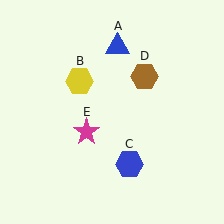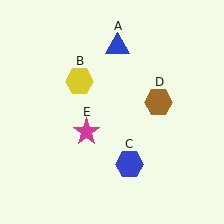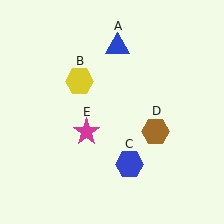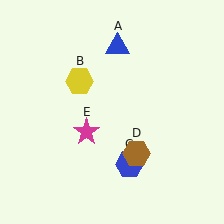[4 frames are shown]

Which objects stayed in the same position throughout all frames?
Blue triangle (object A) and yellow hexagon (object B) and blue hexagon (object C) and magenta star (object E) remained stationary.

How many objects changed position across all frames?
1 object changed position: brown hexagon (object D).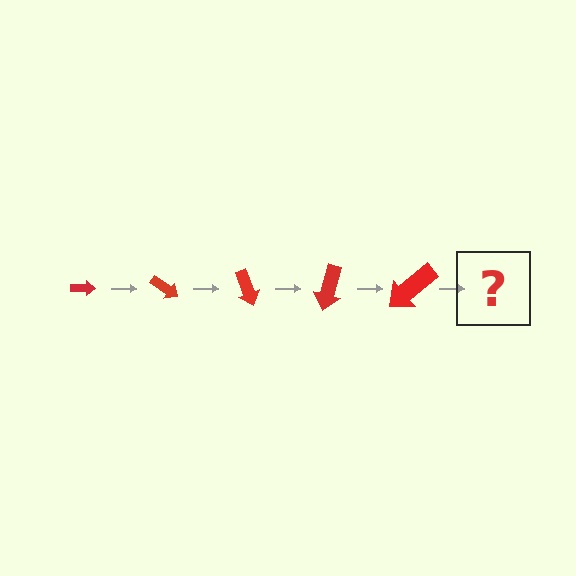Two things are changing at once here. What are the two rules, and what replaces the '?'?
The two rules are that the arrow grows larger each step and it rotates 35 degrees each step. The '?' should be an arrow, larger than the previous one and rotated 175 degrees from the start.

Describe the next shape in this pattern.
It should be an arrow, larger than the previous one and rotated 175 degrees from the start.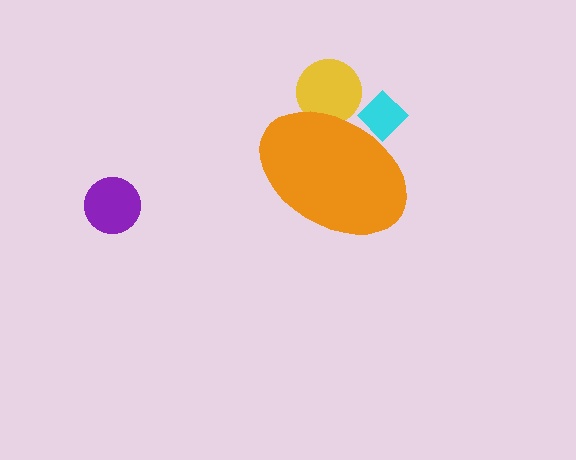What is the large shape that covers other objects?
An orange ellipse.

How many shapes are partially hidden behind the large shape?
2 shapes are partially hidden.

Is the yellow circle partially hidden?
Yes, the yellow circle is partially hidden behind the orange ellipse.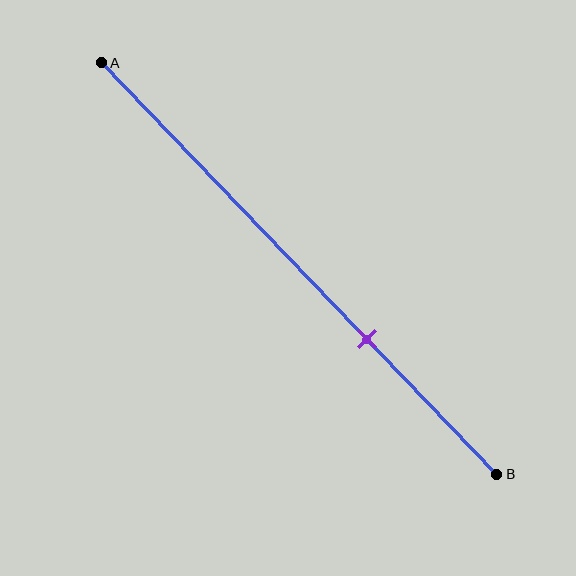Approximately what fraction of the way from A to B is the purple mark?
The purple mark is approximately 65% of the way from A to B.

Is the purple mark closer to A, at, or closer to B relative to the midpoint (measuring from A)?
The purple mark is closer to point B than the midpoint of segment AB.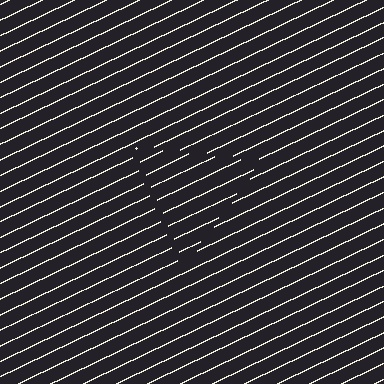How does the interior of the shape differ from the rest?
The interior of the shape contains the same grating, shifted by half a period — the contour is defined by the phase discontinuity where line-ends from the inner and outer gratings abut.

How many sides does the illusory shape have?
3 sides — the line-ends trace a triangle.